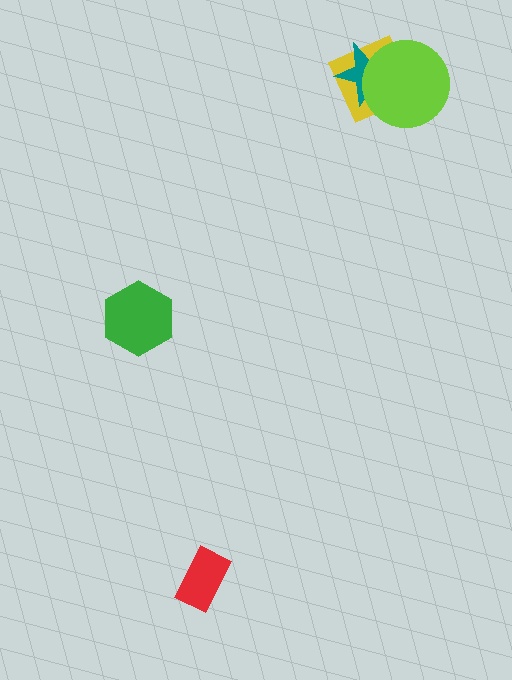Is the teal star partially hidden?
Yes, it is partially covered by another shape.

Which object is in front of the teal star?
The lime circle is in front of the teal star.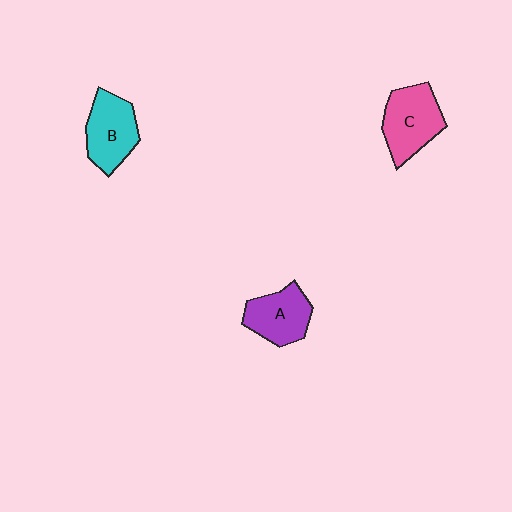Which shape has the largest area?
Shape C (pink).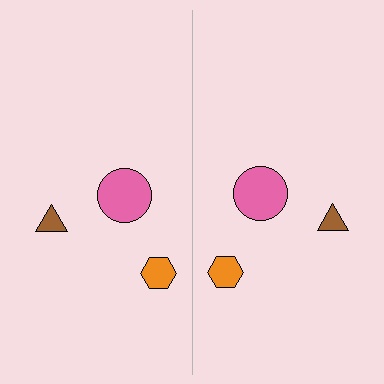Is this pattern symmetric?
Yes, this pattern has bilateral (reflection) symmetry.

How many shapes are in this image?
There are 6 shapes in this image.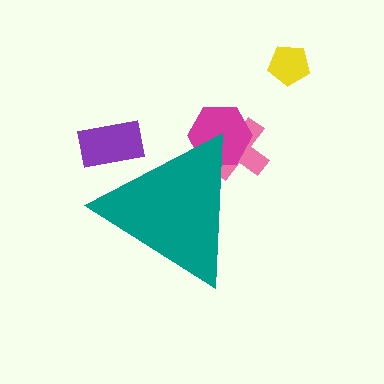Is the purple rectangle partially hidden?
Yes, the purple rectangle is partially hidden behind the teal triangle.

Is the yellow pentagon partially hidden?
No, the yellow pentagon is fully visible.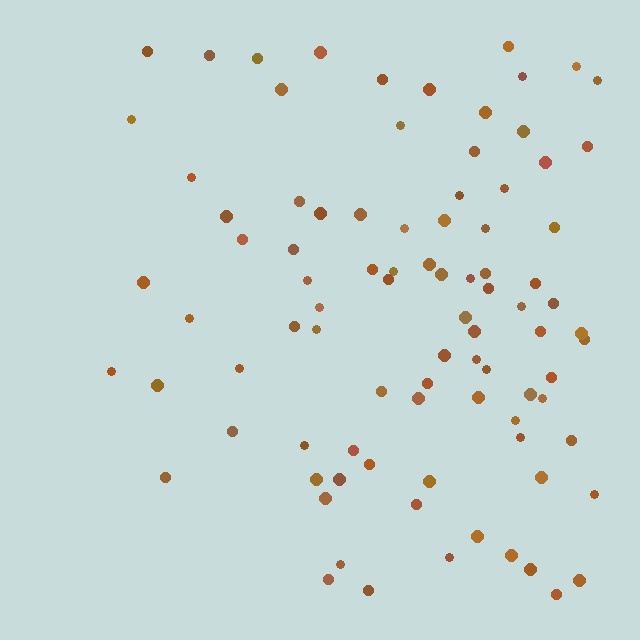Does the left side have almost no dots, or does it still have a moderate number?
Still a moderate number, just noticeably fewer than the right.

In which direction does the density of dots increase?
From left to right, with the right side densest.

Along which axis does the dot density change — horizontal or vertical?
Horizontal.